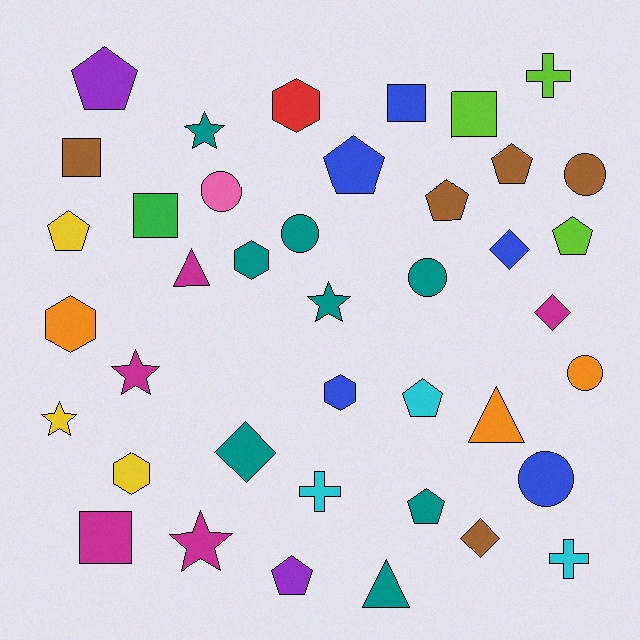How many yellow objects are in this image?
There are 3 yellow objects.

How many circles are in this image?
There are 6 circles.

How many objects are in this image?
There are 40 objects.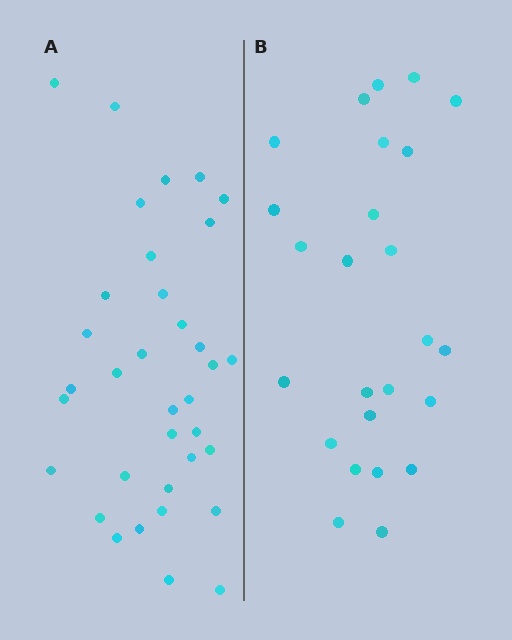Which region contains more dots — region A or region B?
Region A (the left region) has more dots.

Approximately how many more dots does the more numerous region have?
Region A has roughly 10 or so more dots than region B.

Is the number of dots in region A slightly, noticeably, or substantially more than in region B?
Region A has noticeably more, but not dramatically so. The ratio is roughly 1.4 to 1.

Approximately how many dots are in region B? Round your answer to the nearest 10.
About 20 dots. (The exact count is 25, which rounds to 20.)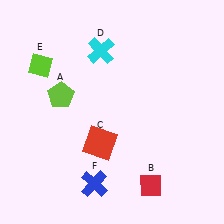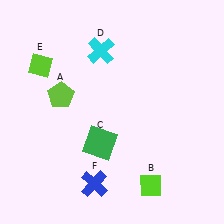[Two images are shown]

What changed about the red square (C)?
In Image 1, C is red. In Image 2, it changed to green.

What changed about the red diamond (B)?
In Image 1, B is red. In Image 2, it changed to lime.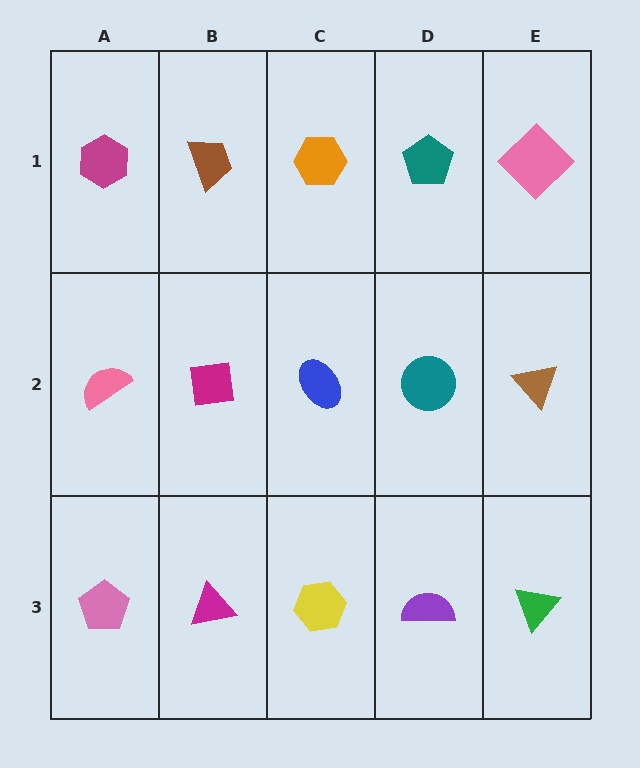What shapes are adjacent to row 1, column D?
A teal circle (row 2, column D), an orange hexagon (row 1, column C), a pink diamond (row 1, column E).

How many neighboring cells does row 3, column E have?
2.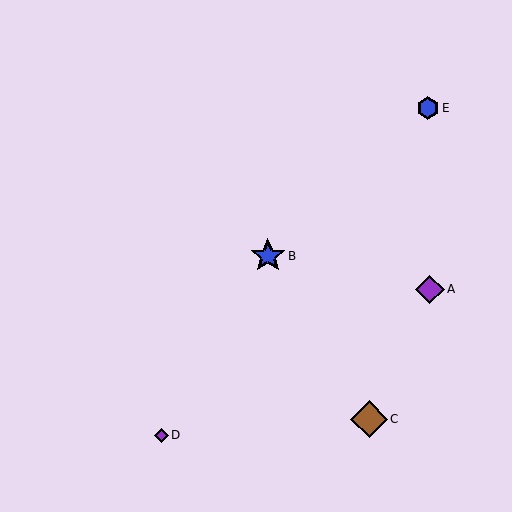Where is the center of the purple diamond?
The center of the purple diamond is at (430, 289).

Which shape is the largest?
The brown diamond (labeled C) is the largest.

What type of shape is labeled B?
Shape B is a blue star.